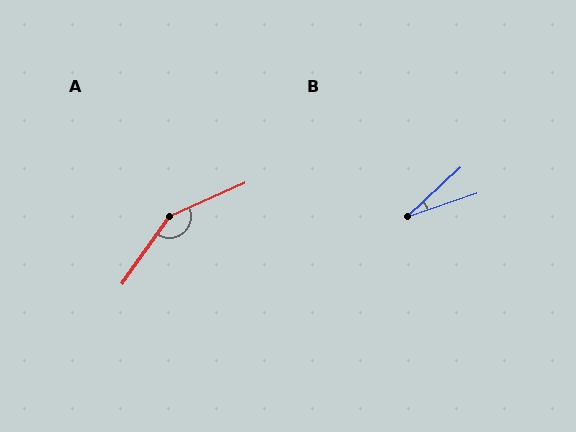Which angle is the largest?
A, at approximately 149 degrees.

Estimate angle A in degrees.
Approximately 149 degrees.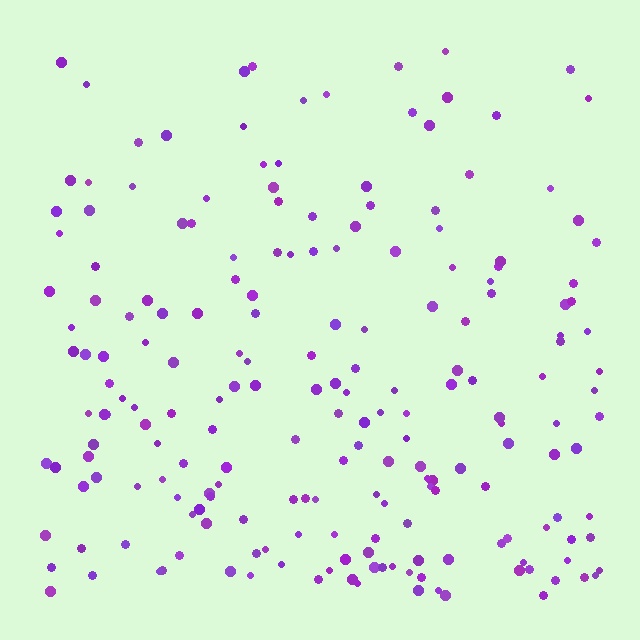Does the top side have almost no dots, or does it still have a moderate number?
Still a moderate number, just noticeably fewer than the bottom.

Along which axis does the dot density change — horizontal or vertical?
Vertical.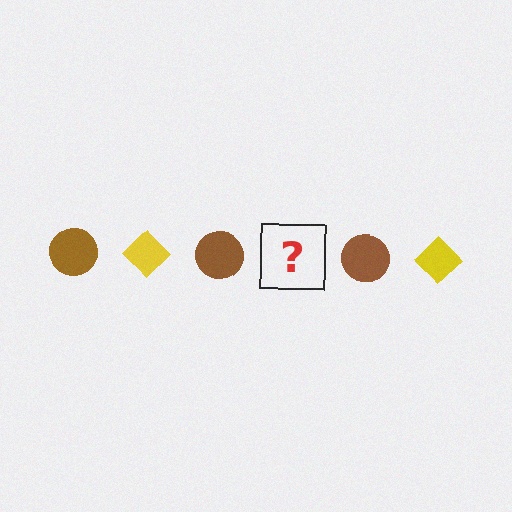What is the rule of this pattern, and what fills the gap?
The rule is that the pattern alternates between brown circle and yellow diamond. The gap should be filled with a yellow diamond.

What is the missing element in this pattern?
The missing element is a yellow diamond.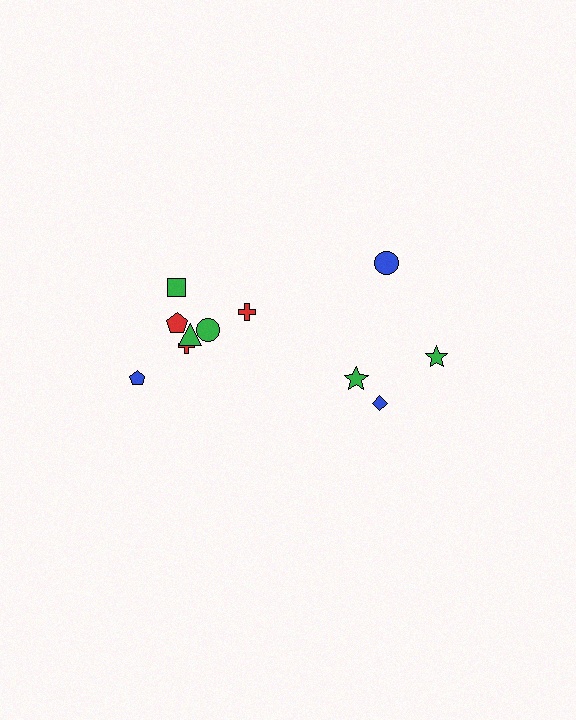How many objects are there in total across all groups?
There are 11 objects.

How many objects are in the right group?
There are 4 objects.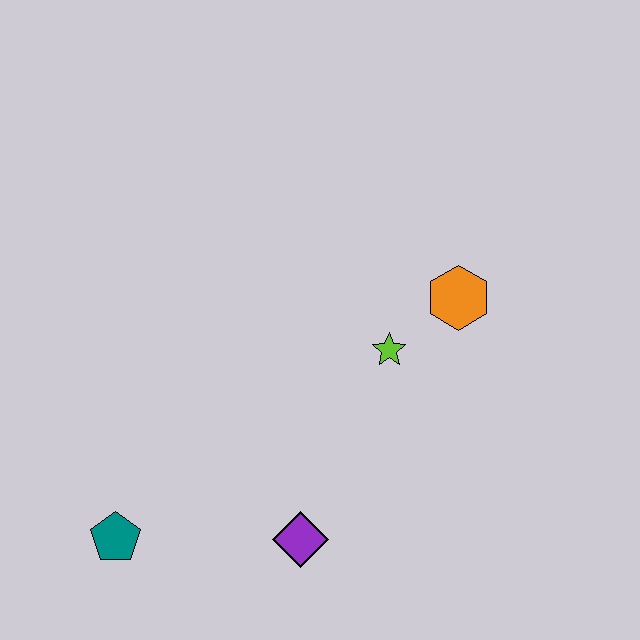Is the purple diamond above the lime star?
No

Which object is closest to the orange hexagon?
The lime star is closest to the orange hexagon.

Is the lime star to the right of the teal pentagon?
Yes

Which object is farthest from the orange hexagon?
The teal pentagon is farthest from the orange hexagon.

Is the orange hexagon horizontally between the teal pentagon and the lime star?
No